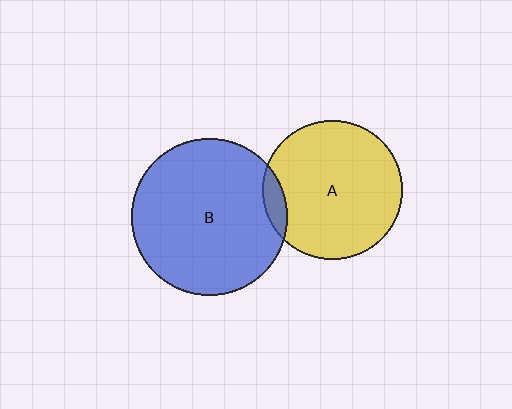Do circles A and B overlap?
Yes.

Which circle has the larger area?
Circle B (blue).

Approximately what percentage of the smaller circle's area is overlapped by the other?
Approximately 10%.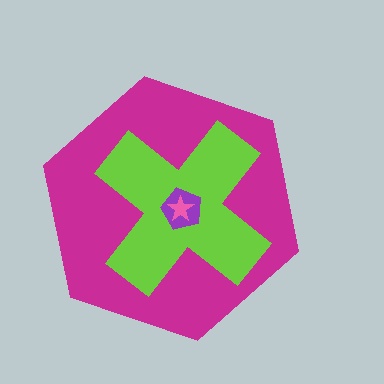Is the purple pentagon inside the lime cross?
Yes.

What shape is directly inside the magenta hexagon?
The lime cross.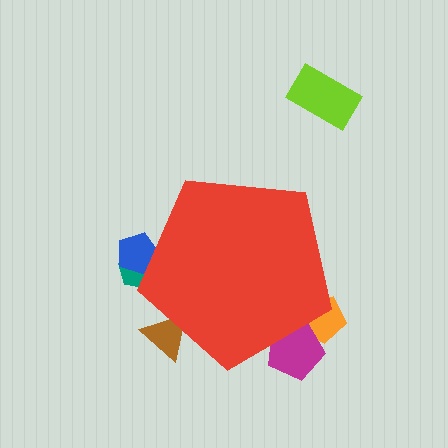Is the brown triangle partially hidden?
Yes, the brown triangle is partially hidden behind the red pentagon.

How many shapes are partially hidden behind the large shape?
5 shapes are partially hidden.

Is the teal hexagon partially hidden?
Yes, the teal hexagon is partially hidden behind the red pentagon.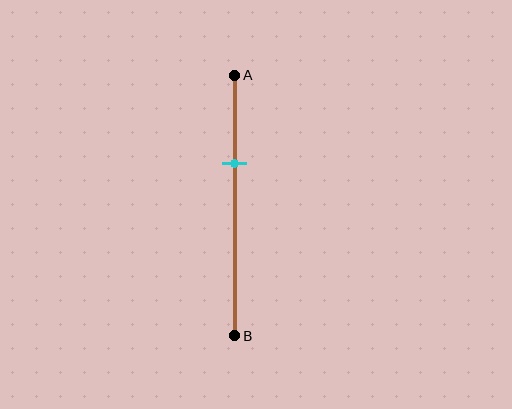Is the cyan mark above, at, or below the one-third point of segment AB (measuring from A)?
The cyan mark is approximately at the one-third point of segment AB.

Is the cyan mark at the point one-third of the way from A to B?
Yes, the mark is approximately at the one-third point.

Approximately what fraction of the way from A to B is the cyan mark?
The cyan mark is approximately 35% of the way from A to B.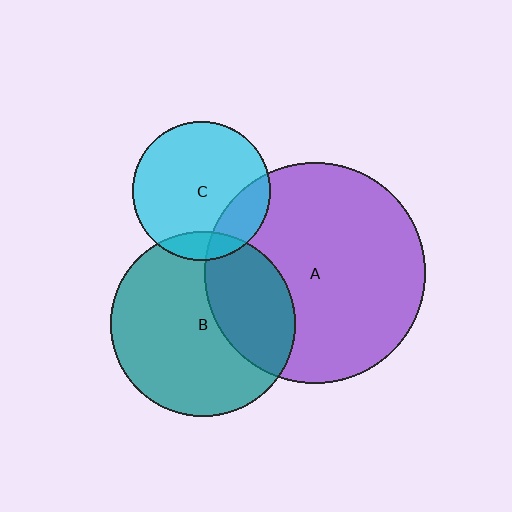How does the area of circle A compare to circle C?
Approximately 2.5 times.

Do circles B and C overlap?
Yes.